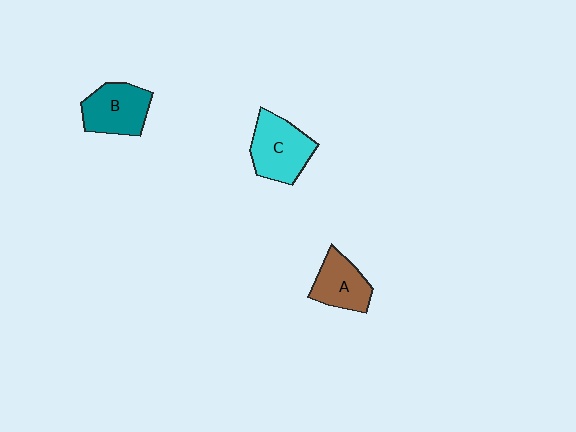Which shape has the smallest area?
Shape A (brown).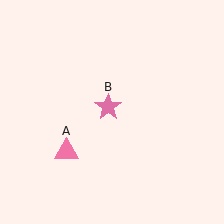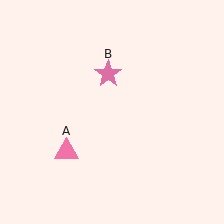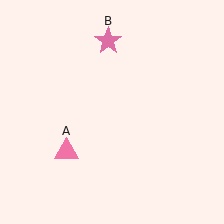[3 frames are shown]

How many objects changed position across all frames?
1 object changed position: pink star (object B).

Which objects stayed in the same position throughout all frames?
Pink triangle (object A) remained stationary.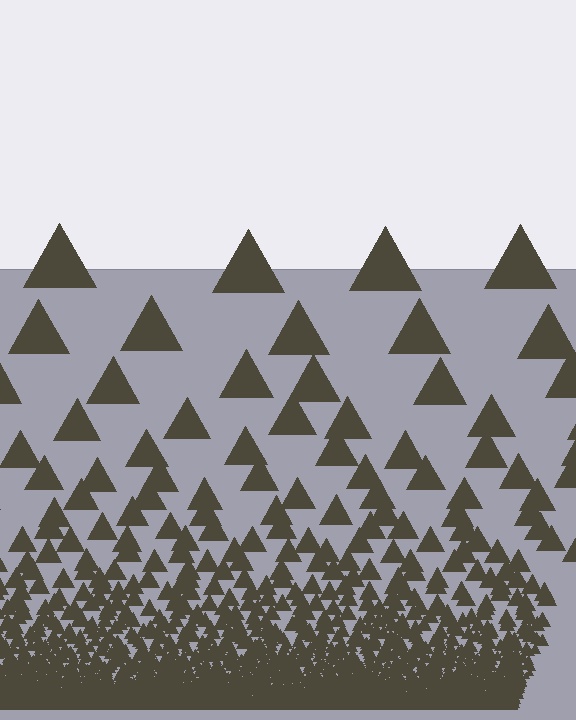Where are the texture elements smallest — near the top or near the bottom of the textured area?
Near the bottom.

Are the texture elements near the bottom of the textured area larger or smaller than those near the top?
Smaller. The gradient is inverted — elements near the bottom are smaller and denser.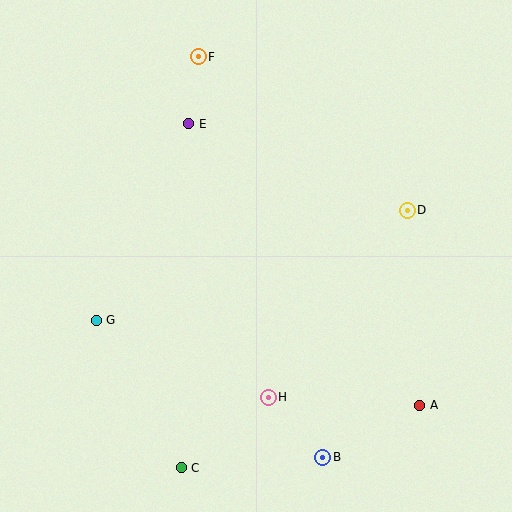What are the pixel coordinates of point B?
Point B is at (323, 457).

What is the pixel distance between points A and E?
The distance between A and E is 364 pixels.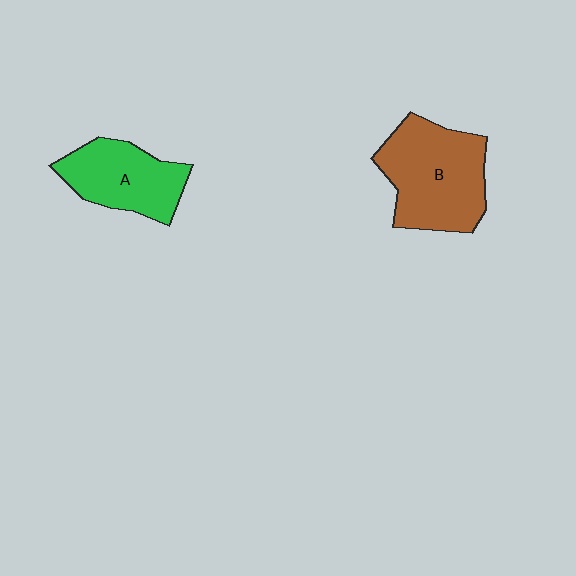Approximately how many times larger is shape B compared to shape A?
Approximately 1.4 times.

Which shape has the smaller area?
Shape A (green).